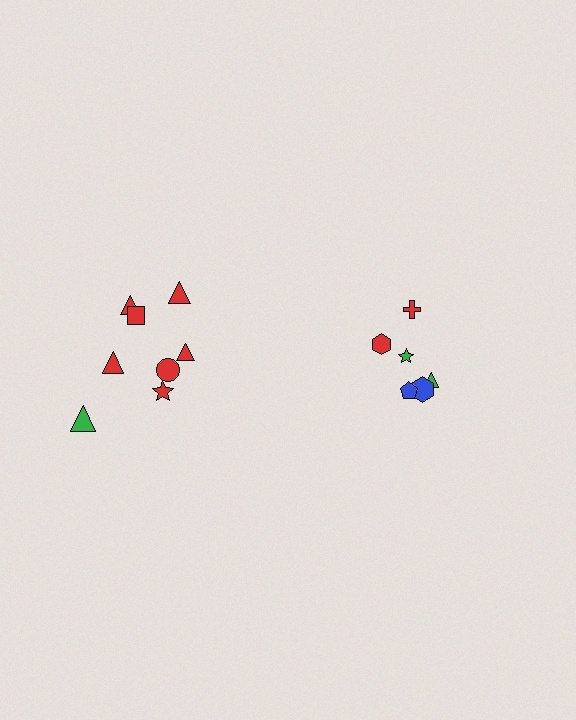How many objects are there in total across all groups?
There are 14 objects.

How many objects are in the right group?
There are 6 objects.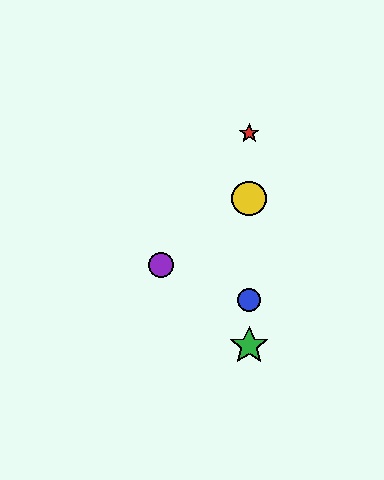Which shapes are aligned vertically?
The red star, the blue circle, the green star, the yellow circle are aligned vertically.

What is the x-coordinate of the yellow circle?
The yellow circle is at x≈249.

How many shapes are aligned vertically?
4 shapes (the red star, the blue circle, the green star, the yellow circle) are aligned vertically.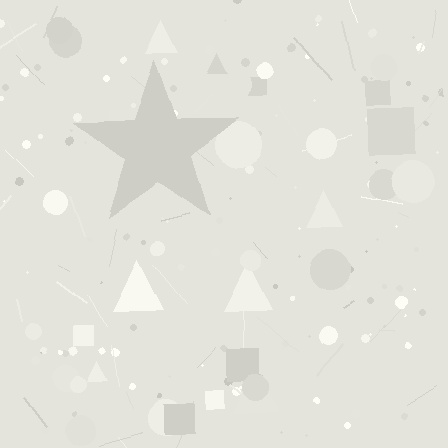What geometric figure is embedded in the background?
A star is embedded in the background.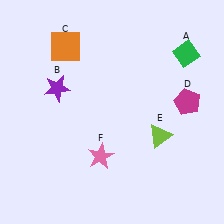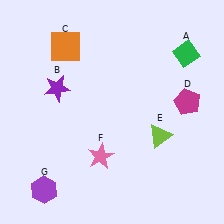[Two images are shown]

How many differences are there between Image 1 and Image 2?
There is 1 difference between the two images.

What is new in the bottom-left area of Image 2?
A purple hexagon (G) was added in the bottom-left area of Image 2.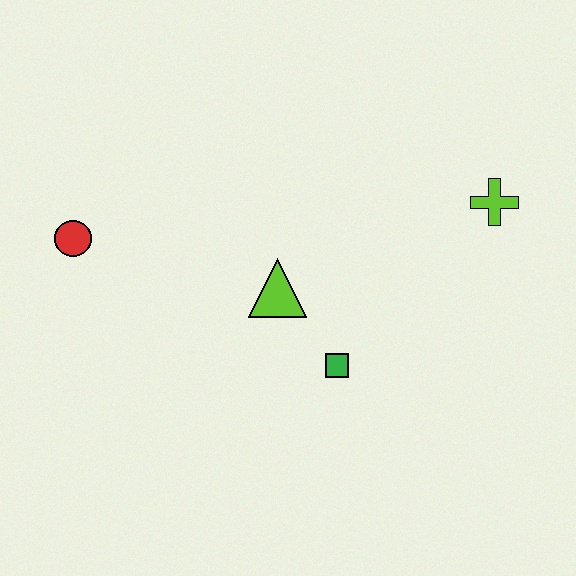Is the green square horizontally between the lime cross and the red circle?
Yes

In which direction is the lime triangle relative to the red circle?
The lime triangle is to the right of the red circle.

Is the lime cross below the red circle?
No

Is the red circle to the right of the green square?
No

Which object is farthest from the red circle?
The lime cross is farthest from the red circle.